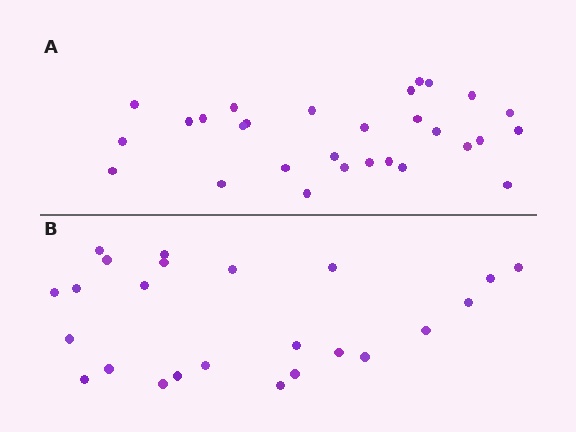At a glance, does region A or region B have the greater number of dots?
Region A (the top region) has more dots.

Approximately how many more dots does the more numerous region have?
Region A has about 5 more dots than region B.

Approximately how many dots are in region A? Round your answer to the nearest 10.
About 30 dots. (The exact count is 29, which rounds to 30.)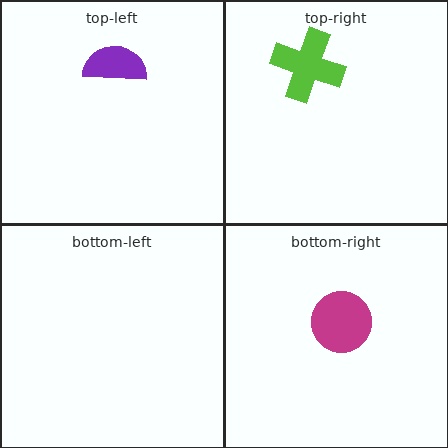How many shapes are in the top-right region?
1.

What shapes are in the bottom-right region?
The magenta circle.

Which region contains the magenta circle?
The bottom-right region.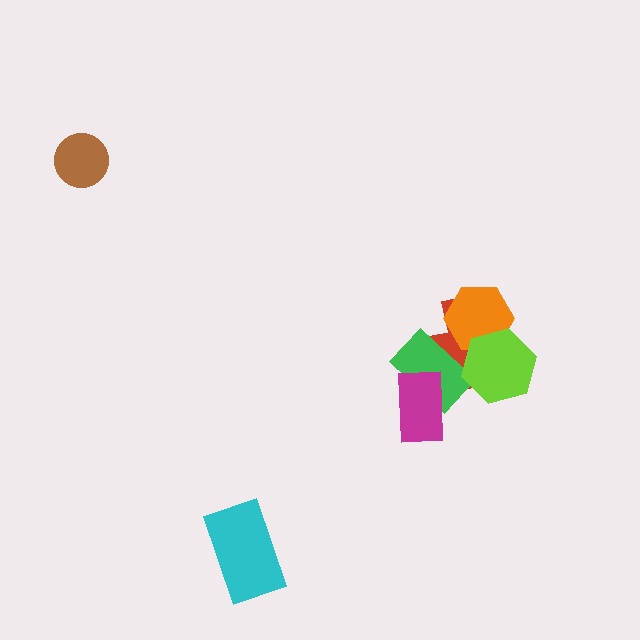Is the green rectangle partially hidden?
Yes, it is partially covered by another shape.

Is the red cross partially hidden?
Yes, it is partially covered by another shape.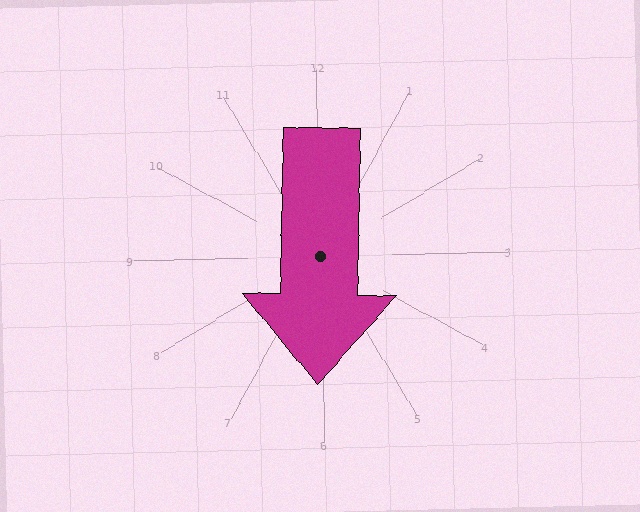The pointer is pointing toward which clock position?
Roughly 6 o'clock.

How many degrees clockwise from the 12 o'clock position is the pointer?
Approximately 182 degrees.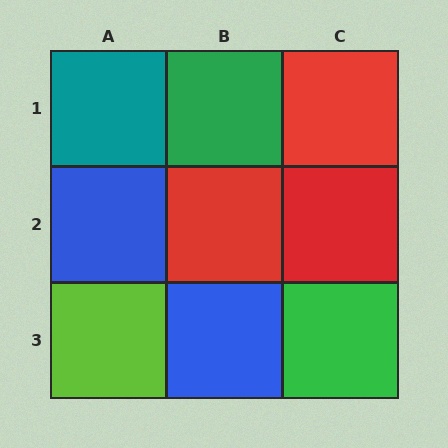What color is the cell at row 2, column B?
Red.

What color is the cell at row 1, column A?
Teal.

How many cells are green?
2 cells are green.